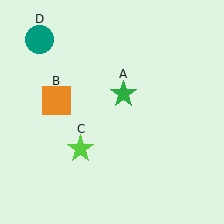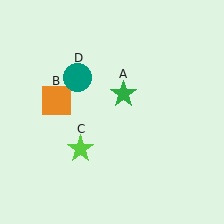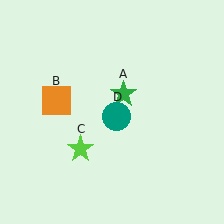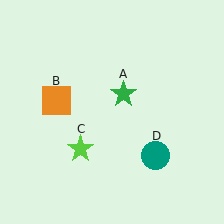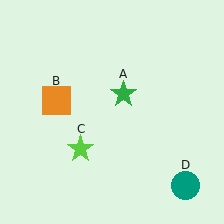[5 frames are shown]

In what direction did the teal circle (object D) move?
The teal circle (object D) moved down and to the right.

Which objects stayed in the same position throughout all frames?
Green star (object A) and orange square (object B) and lime star (object C) remained stationary.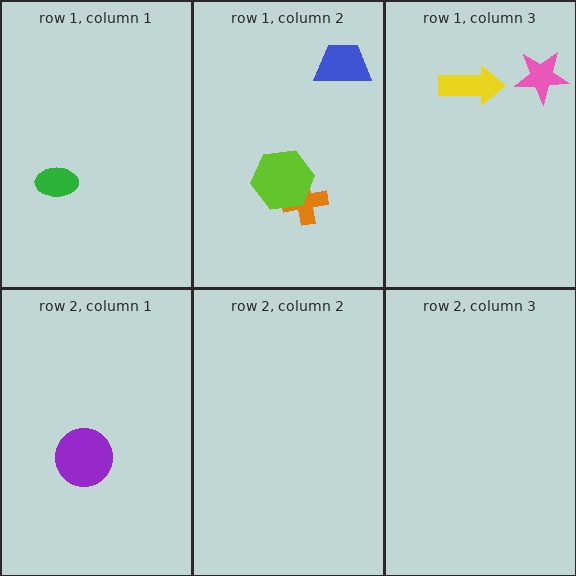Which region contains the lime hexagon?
The row 1, column 2 region.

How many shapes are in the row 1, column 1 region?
1.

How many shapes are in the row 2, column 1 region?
1.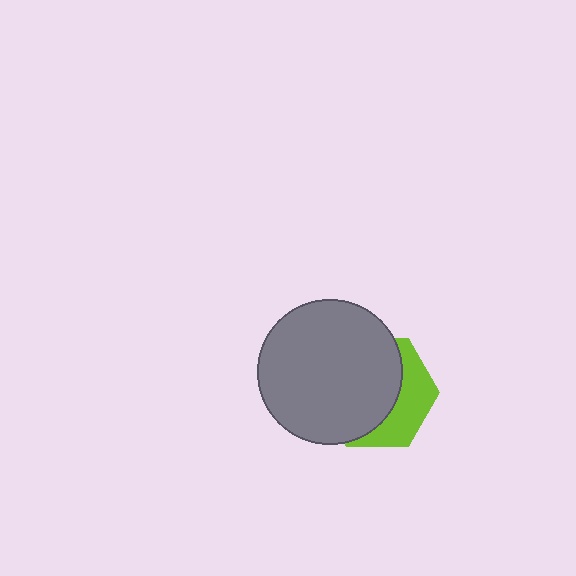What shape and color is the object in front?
The object in front is a gray circle.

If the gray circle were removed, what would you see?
You would see the complete lime hexagon.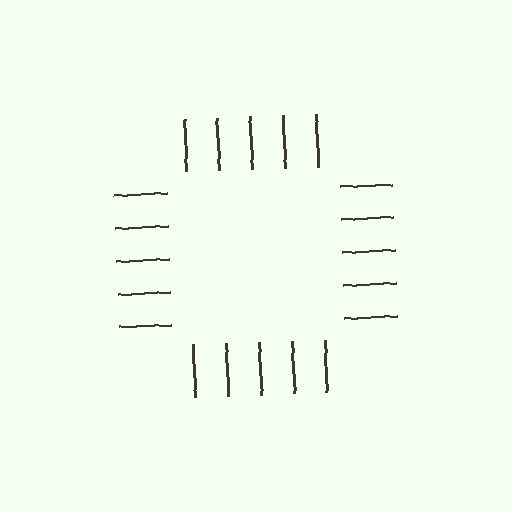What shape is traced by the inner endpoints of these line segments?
An illusory square — the line segments terminate on its edges but no continuous stroke is drawn.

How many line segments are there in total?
20 — 5 along each of the 4 edges.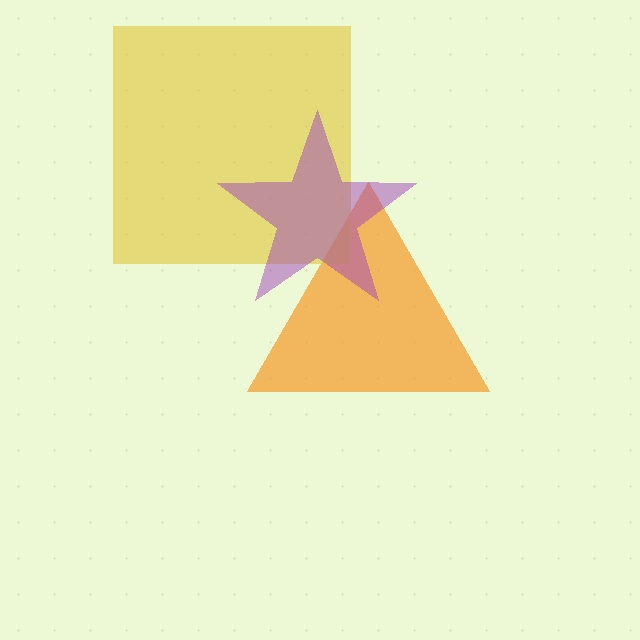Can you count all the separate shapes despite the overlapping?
Yes, there are 3 separate shapes.